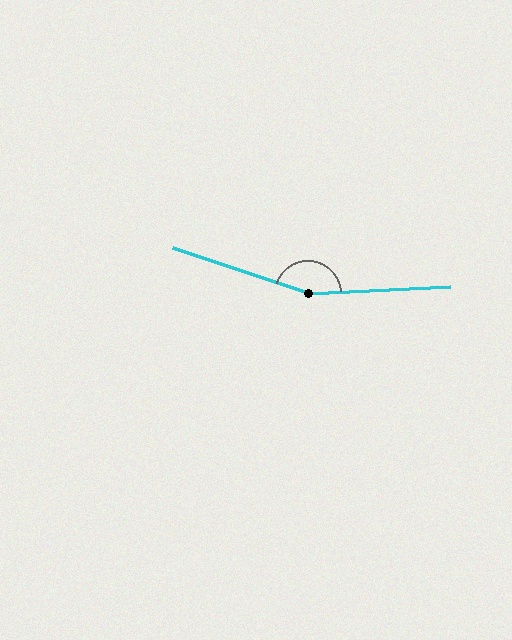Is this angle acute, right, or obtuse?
It is obtuse.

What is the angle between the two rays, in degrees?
Approximately 158 degrees.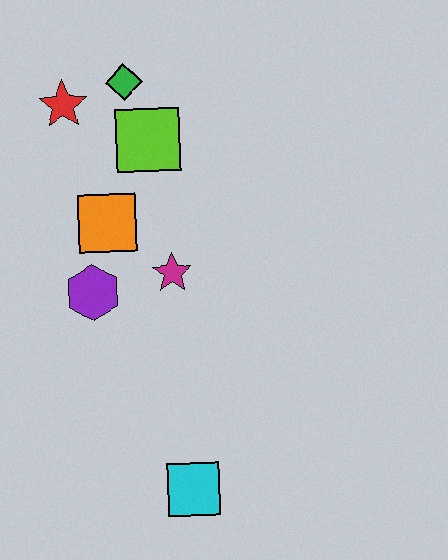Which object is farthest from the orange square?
The cyan square is farthest from the orange square.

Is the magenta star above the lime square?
No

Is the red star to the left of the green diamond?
Yes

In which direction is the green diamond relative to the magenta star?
The green diamond is above the magenta star.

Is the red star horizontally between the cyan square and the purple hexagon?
No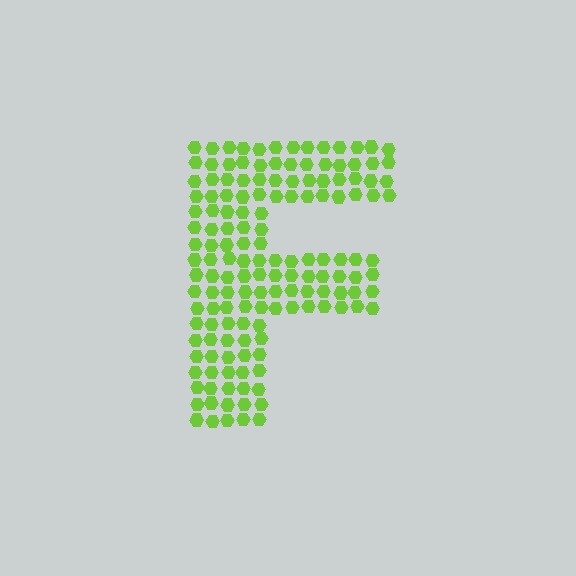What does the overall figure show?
The overall figure shows the letter F.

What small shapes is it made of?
It is made of small hexagons.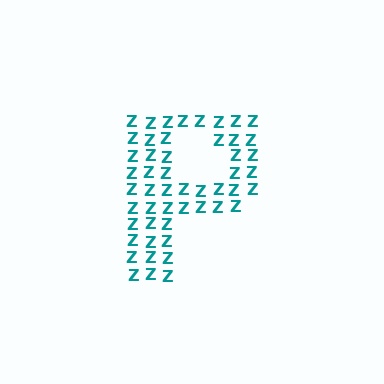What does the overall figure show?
The overall figure shows the letter P.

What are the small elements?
The small elements are letter Z's.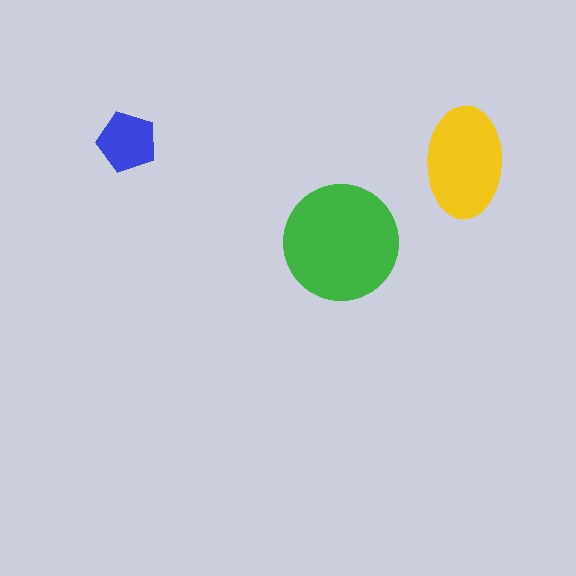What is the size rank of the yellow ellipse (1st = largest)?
2nd.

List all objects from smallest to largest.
The blue pentagon, the yellow ellipse, the green circle.